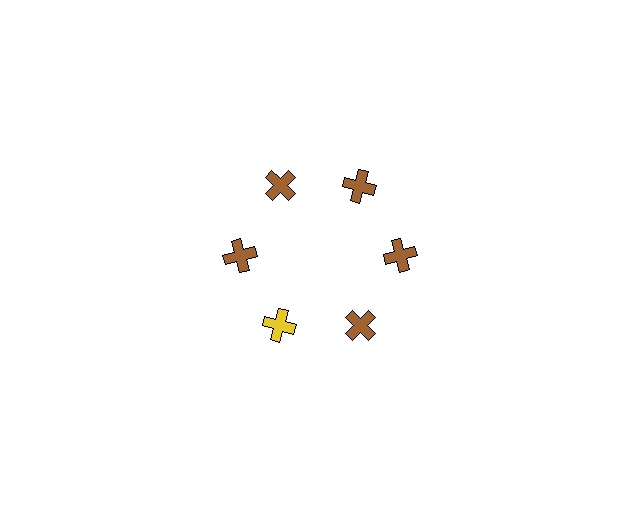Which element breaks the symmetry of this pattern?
The yellow cross at roughly the 7 o'clock position breaks the symmetry. All other shapes are brown crosses.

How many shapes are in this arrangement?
There are 6 shapes arranged in a ring pattern.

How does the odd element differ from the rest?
It has a different color: yellow instead of brown.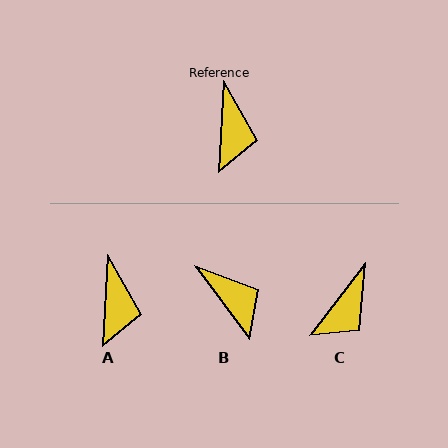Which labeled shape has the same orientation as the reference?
A.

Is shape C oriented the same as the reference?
No, it is off by about 35 degrees.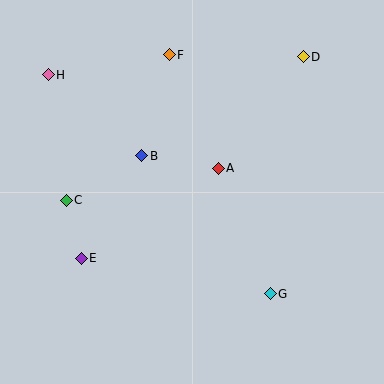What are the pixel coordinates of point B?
Point B is at (142, 156).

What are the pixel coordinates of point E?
Point E is at (81, 258).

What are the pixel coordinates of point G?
Point G is at (270, 294).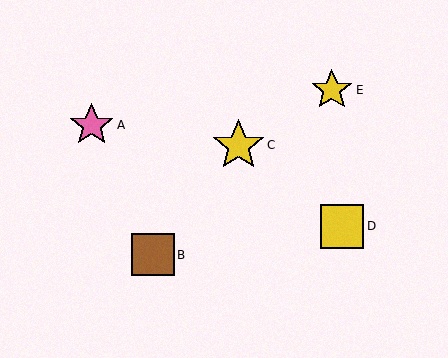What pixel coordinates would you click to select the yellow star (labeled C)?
Click at (238, 145) to select the yellow star C.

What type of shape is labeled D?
Shape D is a yellow square.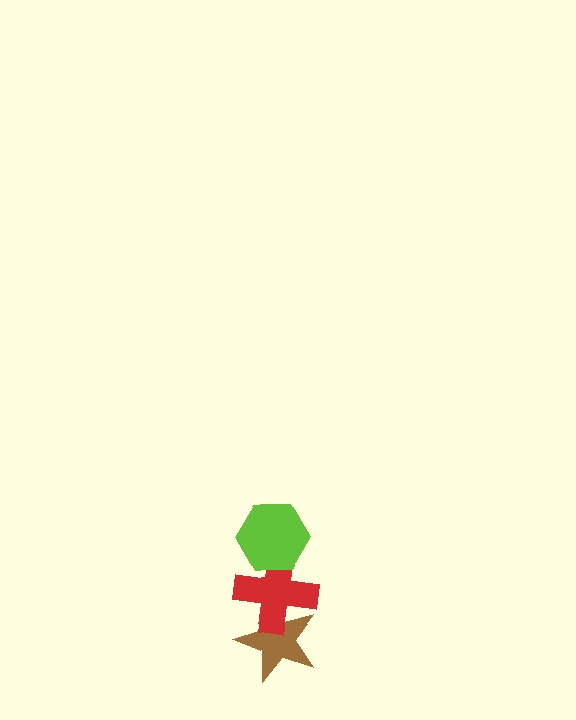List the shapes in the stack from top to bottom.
From top to bottom: the lime hexagon, the red cross, the brown star.